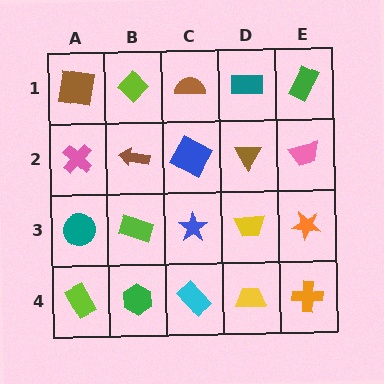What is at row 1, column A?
A brown square.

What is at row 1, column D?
A teal rectangle.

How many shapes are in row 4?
5 shapes.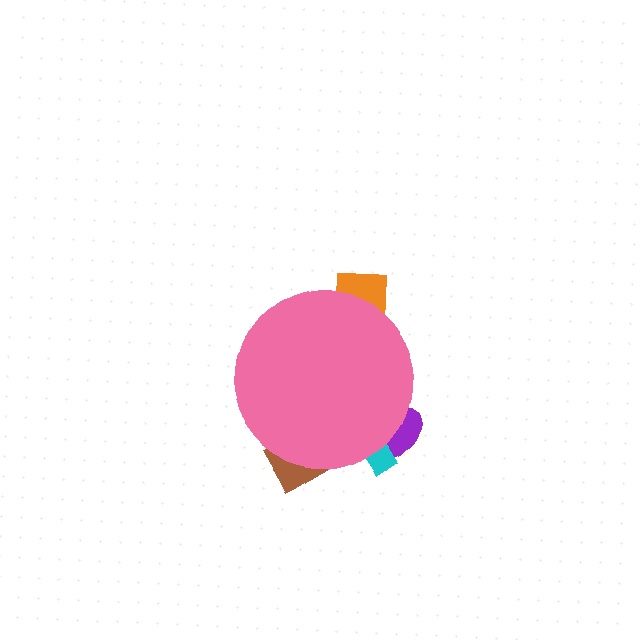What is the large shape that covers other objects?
A pink circle.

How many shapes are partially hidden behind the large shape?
4 shapes are partially hidden.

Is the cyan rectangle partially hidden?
Yes, the cyan rectangle is partially hidden behind the pink circle.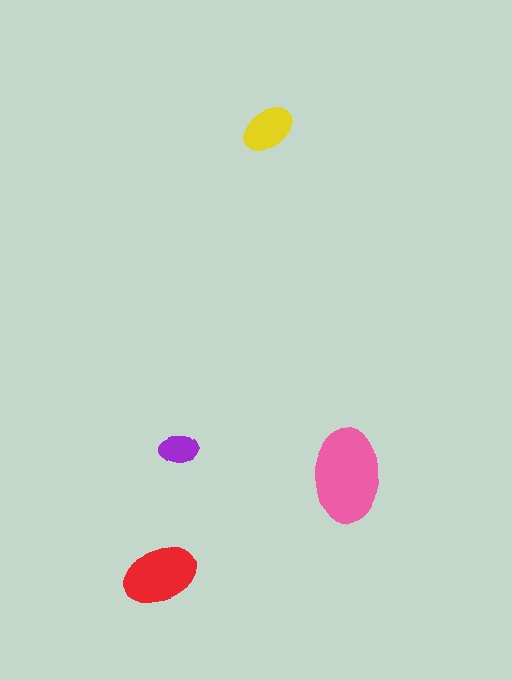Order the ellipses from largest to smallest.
the pink one, the red one, the yellow one, the purple one.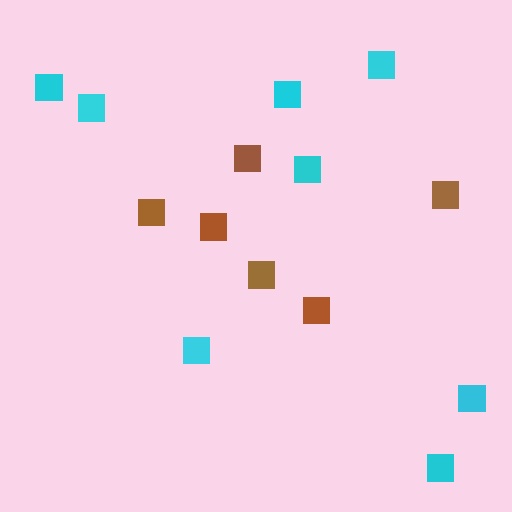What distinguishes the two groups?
There are 2 groups: one group of brown squares (6) and one group of cyan squares (8).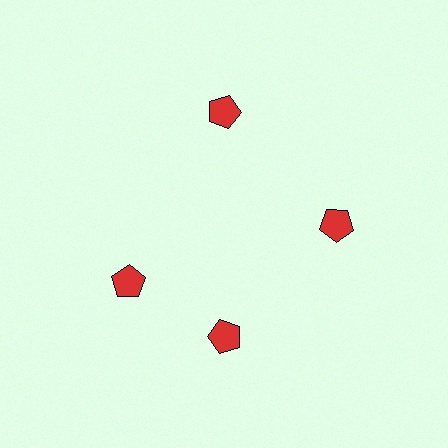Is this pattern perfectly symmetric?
No. The 4 red pentagons are arranged in a ring, but one element near the 9 o'clock position is rotated out of alignment along the ring, breaking the 4-fold rotational symmetry.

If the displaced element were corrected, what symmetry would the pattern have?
It would have 4-fold rotational symmetry — the pattern would map onto itself every 90 degrees.